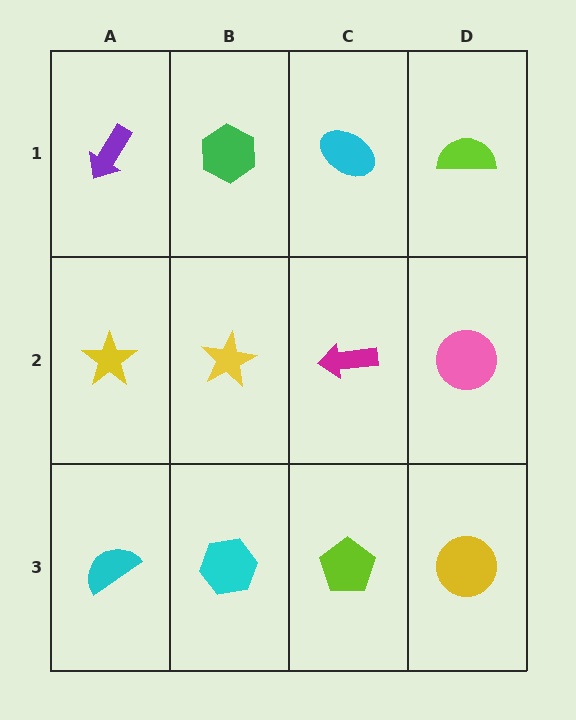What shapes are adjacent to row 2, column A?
A purple arrow (row 1, column A), a cyan semicircle (row 3, column A), a yellow star (row 2, column B).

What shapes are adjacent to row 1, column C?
A magenta arrow (row 2, column C), a green hexagon (row 1, column B), a lime semicircle (row 1, column D).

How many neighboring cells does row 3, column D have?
2.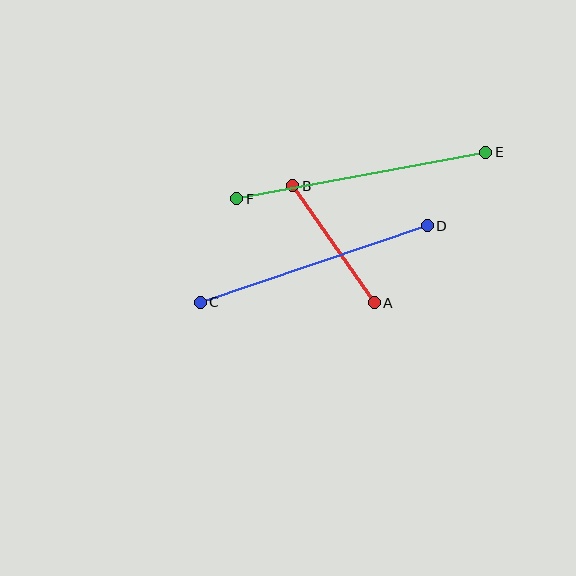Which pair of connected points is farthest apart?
Points E and F are farthest apart.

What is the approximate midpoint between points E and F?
The midpoint is at approximately (361, 176) pixels.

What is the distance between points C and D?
The distance is approximately 239 pixels.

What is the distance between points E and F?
The distance is approximately 253 pixels.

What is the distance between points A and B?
The distance is approximately 142 pixels.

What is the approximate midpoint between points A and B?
The midpoint is at approximately (333, 244) pixels.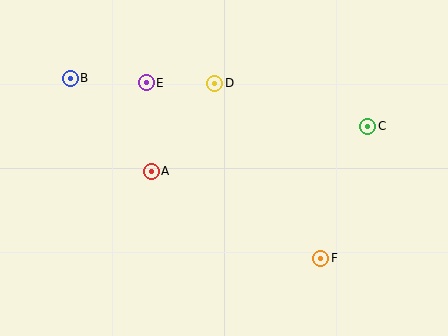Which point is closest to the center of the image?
Point A at (151, 171) is closest to the center.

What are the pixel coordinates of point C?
Point C is at (368, 126).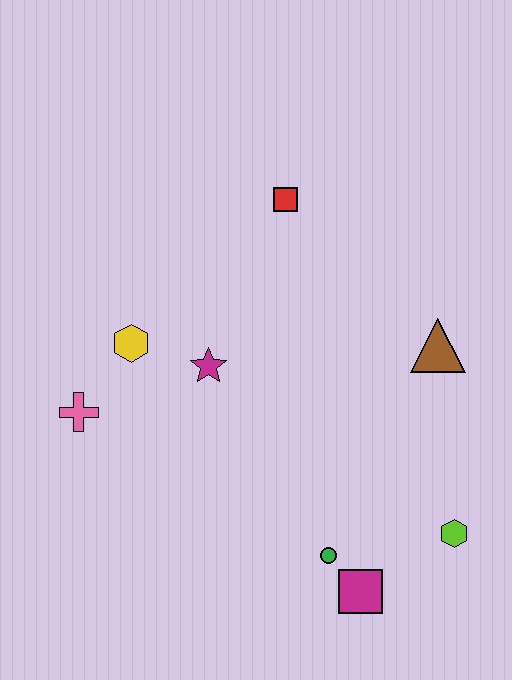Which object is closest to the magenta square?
The green circle is closest to the magenta square.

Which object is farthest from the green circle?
The red square is farthest from the green circle.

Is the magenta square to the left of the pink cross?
No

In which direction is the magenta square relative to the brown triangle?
The magenta square is below the brown triangle.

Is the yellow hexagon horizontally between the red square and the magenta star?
No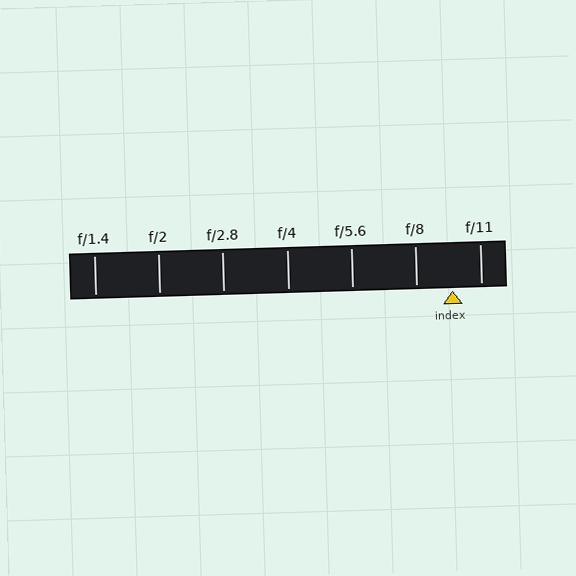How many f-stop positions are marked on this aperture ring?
There are 7 f-stop positions marked.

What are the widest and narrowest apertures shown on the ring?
The widest aperture shown is f/1.4 and the narrowest is f/11.